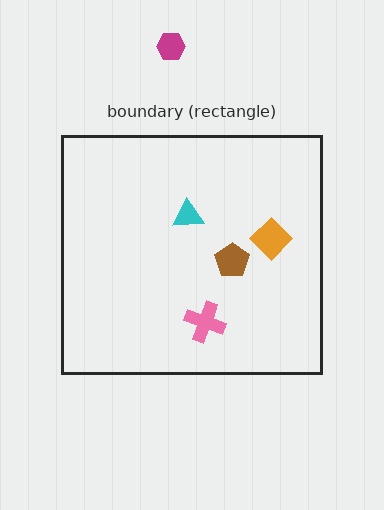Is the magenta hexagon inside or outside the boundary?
Outside.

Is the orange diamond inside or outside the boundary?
Inside.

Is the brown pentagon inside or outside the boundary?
Inside.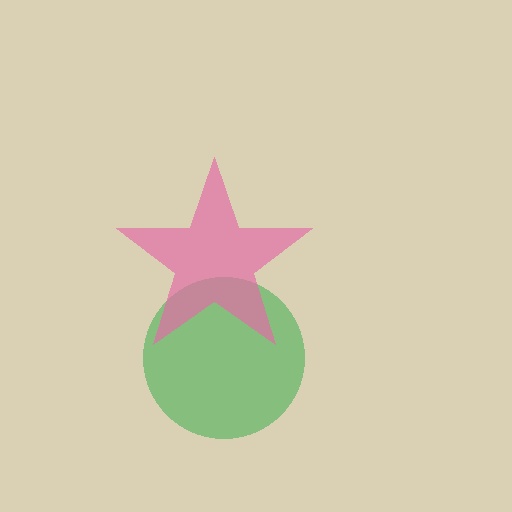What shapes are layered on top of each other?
The layered shapes are: a green circle, a pink star.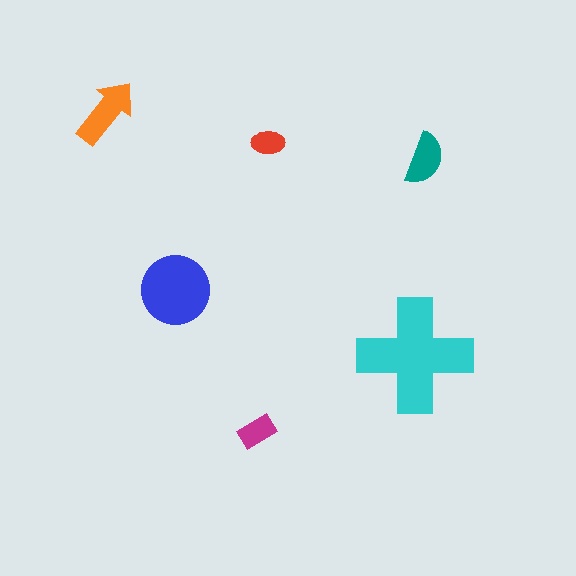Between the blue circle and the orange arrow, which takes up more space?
The blue circle.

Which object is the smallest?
The red ellipse.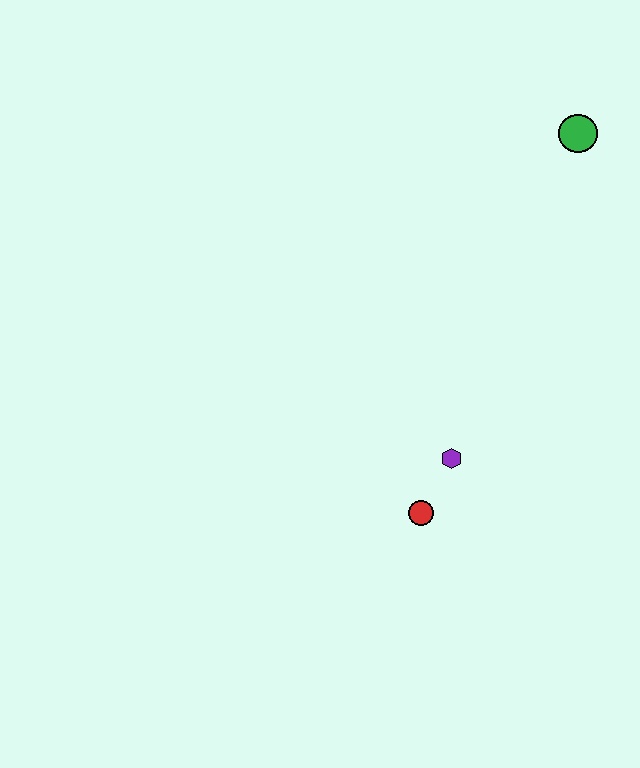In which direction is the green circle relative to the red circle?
The green circle is above the red circle.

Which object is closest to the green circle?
The purple hexagon is closest to the green circle.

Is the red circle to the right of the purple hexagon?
No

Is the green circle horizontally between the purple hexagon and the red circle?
No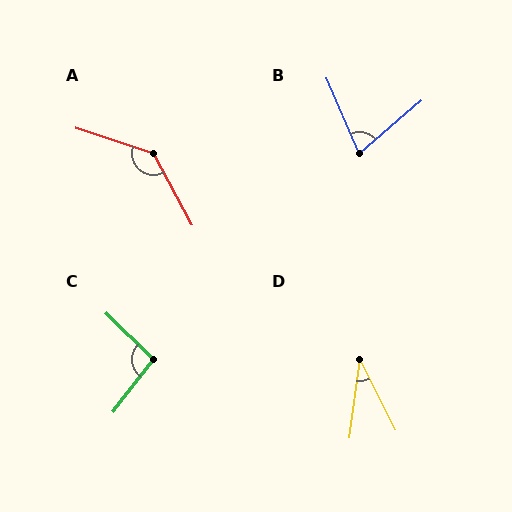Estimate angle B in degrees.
Approximately 73 degrees.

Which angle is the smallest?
D, at approximately 35 degrees.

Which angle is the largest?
A, at approximately 137 degrees.